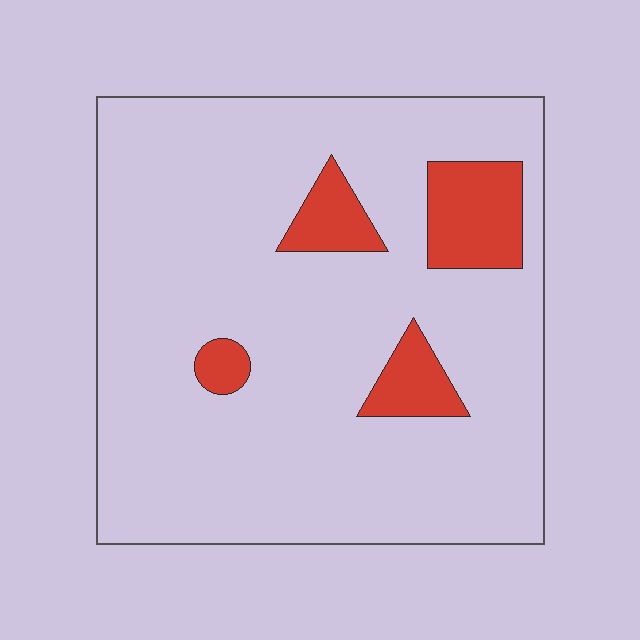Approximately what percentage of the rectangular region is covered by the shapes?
Approximately 10%.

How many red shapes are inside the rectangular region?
4.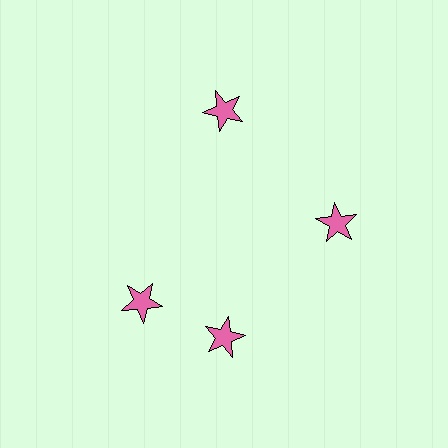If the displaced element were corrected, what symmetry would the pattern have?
It would have 4-fold rotational symmetry — the pattern would map onto itself every 90 degrees.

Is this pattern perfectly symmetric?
No. The 4 pink stars are arranged in a ring, but one element near the 9 o'clock position is rotated out of alignment along the ring, breaking the 4-fold rotational symmetry.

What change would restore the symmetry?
The symmetry would be restored by rotating it back into even spacing with its neighbors so that all 4 stars sit at equal angles and equal distance from the center.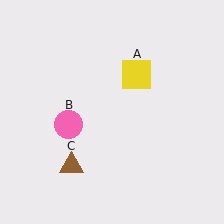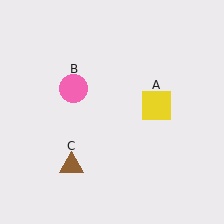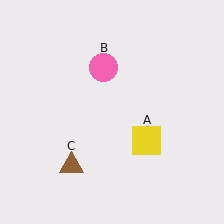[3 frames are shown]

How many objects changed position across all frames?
2 objects changed position: yellow square (object A), pink circle (object B).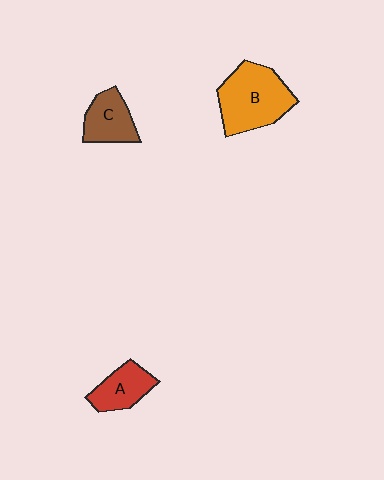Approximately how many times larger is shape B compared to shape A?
Approximately 1.9 times.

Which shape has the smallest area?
Shape A (red).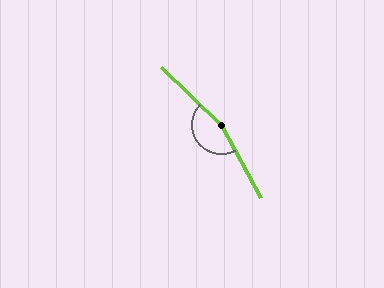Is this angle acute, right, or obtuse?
It is obtuse.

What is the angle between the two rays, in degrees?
Approximately 162 degrees.